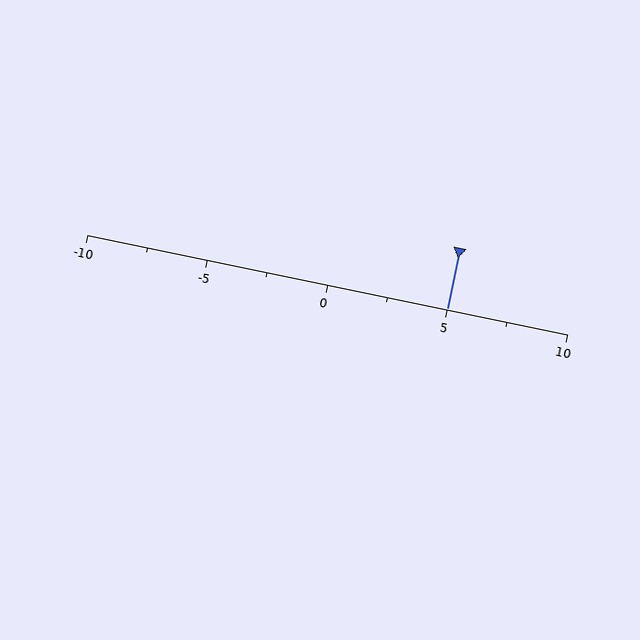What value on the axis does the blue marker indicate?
The marker indicates approximately 5.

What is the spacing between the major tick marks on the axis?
The major ticks are spaced 5 apart.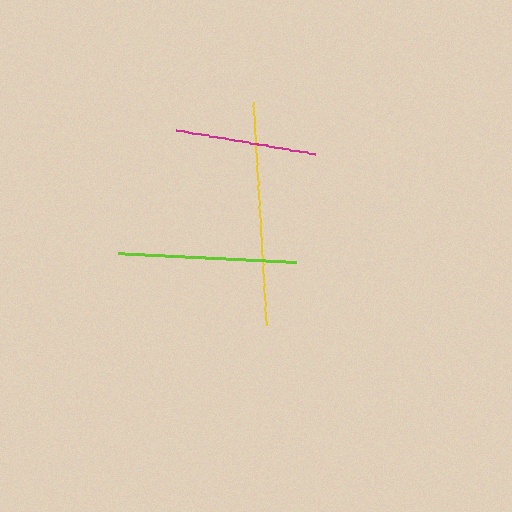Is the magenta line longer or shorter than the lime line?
The lime line is longer than the magenta line.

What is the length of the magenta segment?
The magenta segment is approximately 141 pixels long.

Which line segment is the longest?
The yellow line is the longest at approximately 223 pixels.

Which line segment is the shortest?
The magenta line is the shortest at approximately 141 pixels.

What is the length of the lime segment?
The lime segment is approximately 178 pixels long.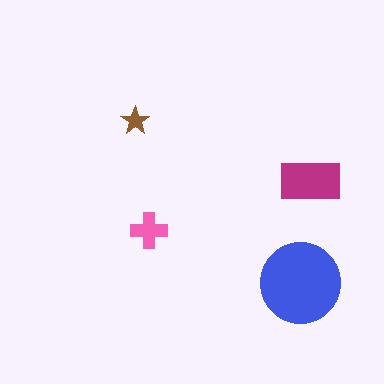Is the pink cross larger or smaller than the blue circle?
Smaller.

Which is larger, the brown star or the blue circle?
The blue circle.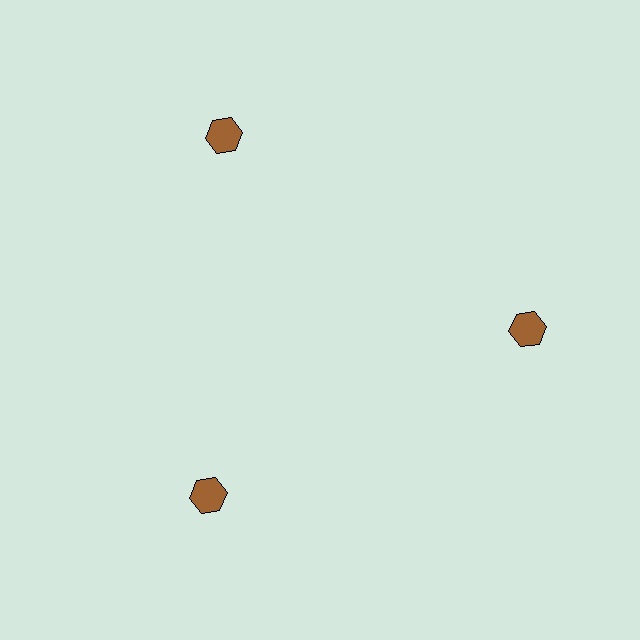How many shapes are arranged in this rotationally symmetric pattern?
There are 3 shapes, arranged in 3 groups of 1.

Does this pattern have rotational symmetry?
Yes, this pattern has 3-fold rotational symmetry. It looks the same after rotating 120 degrees around the center.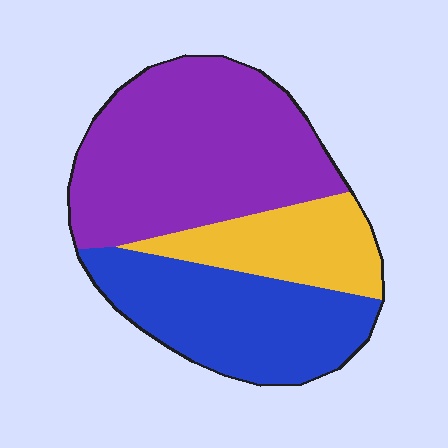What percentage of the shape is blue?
Blue takes up about one third (1/3) of the shape.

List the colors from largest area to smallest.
From largest to smallest: purple, blue, yellow.